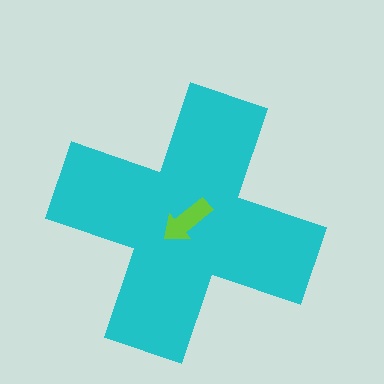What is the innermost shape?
The lime arrow.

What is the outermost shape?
The cyan cross.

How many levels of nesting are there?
2.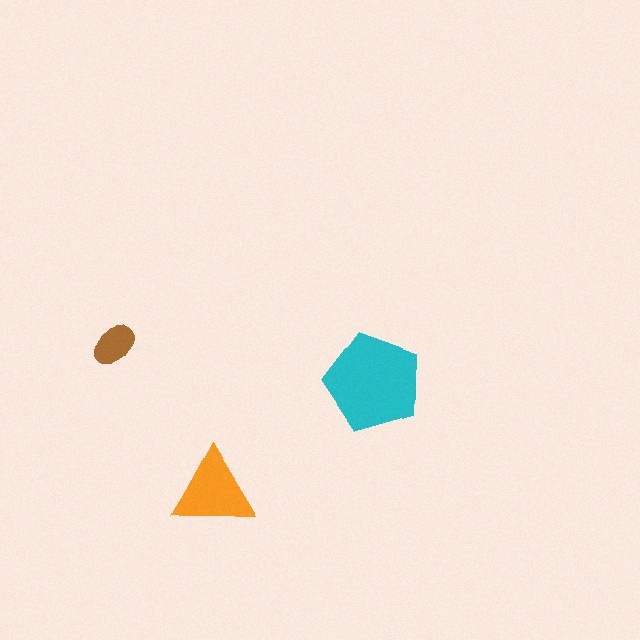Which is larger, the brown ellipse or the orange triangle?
The orange triangle.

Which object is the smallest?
The brown ellipse.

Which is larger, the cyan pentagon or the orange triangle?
The cyan pentagon.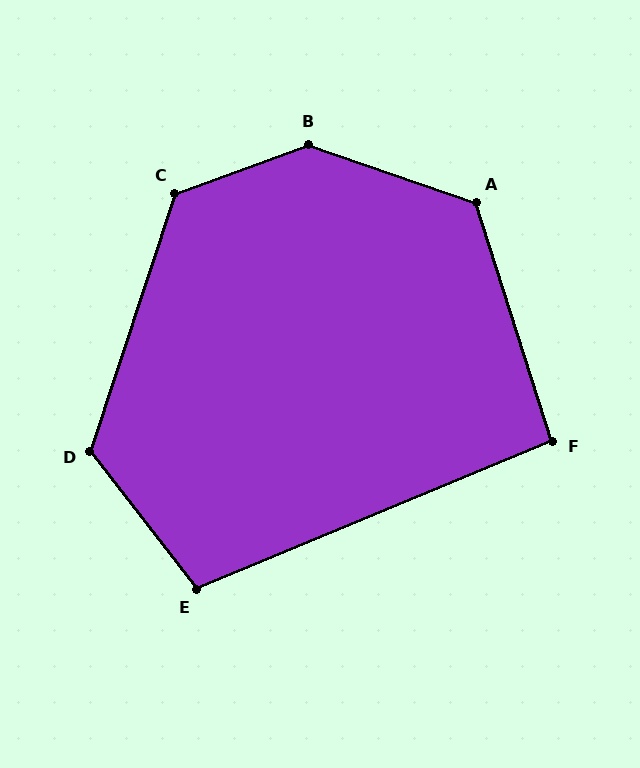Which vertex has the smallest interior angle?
F, at approximately 95 degrees.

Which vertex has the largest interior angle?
B, at approximately 141 degrees.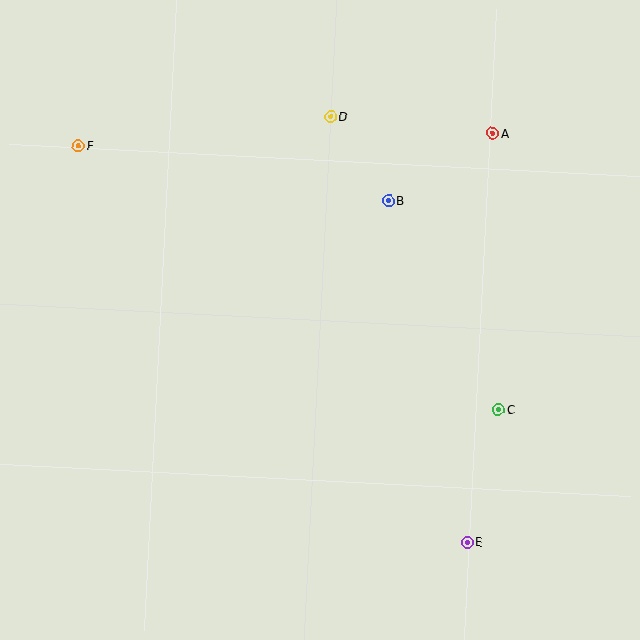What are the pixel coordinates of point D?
Point D is at (331, 116).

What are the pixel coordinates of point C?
Point C is at (498, 410).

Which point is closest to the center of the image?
Point B at (388, 200) is closest to the center.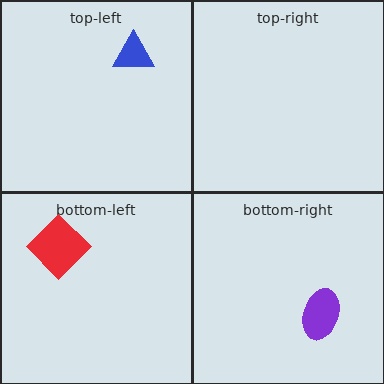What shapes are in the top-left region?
The blue triangle.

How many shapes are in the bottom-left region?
1.